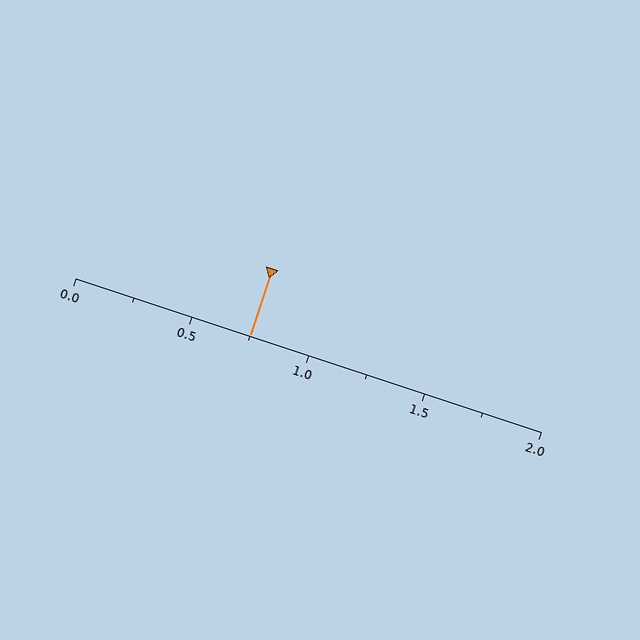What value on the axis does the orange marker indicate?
The marker indicates approximately 0.75.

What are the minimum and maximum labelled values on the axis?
The axis runs from 0.0 to 2.0.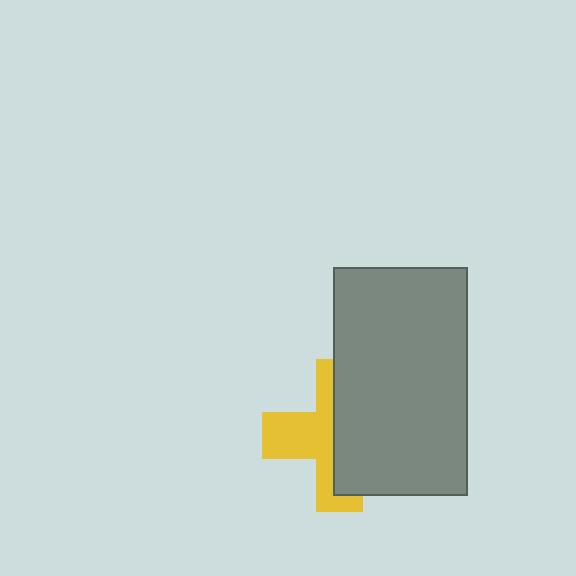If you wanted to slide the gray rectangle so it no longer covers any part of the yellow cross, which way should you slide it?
Slide it right — that is the most direct way to separate the two shapes.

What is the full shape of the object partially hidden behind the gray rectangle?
The partially hidden object is a yellow cross.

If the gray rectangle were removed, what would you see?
You would see the complete yellow cross.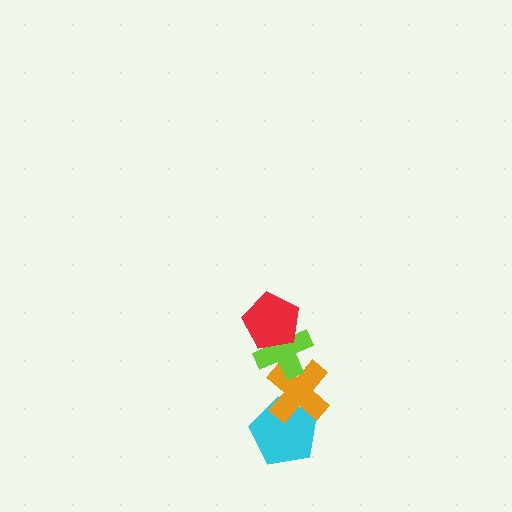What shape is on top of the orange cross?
The lime cross is on top of the orange cross.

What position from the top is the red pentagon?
The red pentagon is 1st from the top.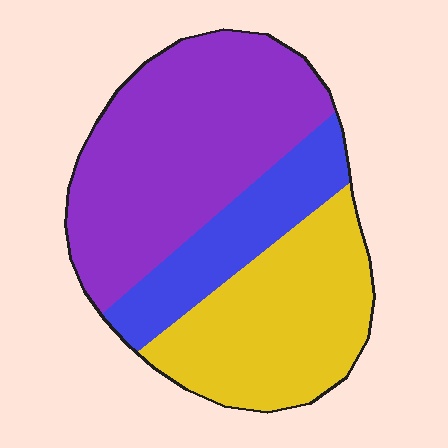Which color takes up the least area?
Blue, at roughly 20%.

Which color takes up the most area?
Purple, at roughly 45%.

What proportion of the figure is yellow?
Yellow takes up between a quarter and a half of the figure.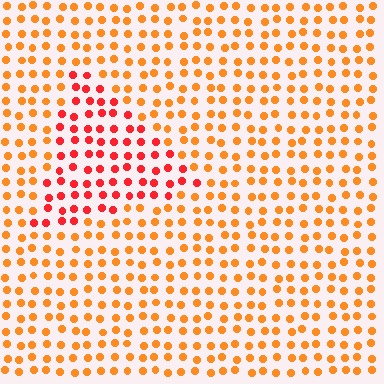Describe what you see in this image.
The image is filled with small orange elements in a uniform arrangement. A triangle-shaped region is visible where the elements are tinted to a slightly different hue, forming a subtle color boundary.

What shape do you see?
I see a triangle.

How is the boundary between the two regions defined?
The boundary is defined purely by a slight shift in hue (about 33 degrees). Spacing, size, and orientation are identical on both sides.